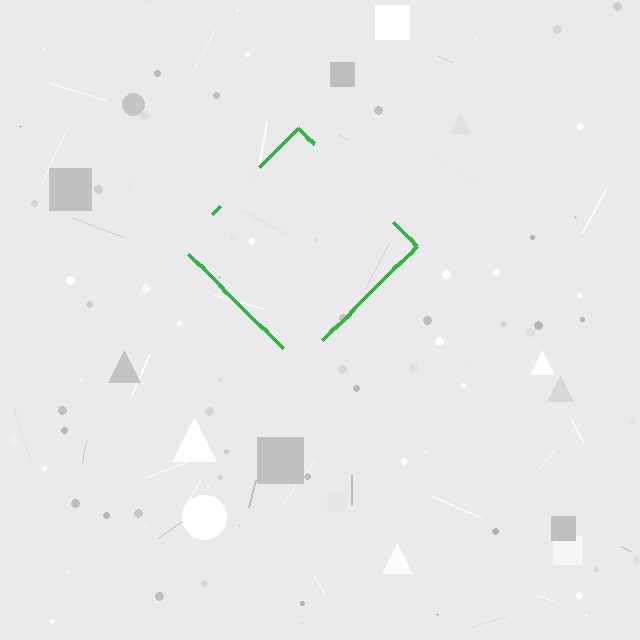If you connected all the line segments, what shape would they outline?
They would outline a diamond.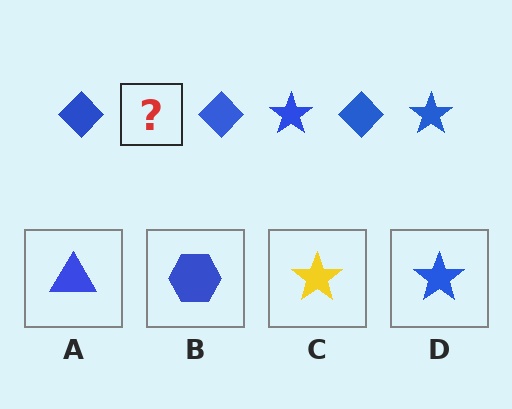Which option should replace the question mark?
Option D.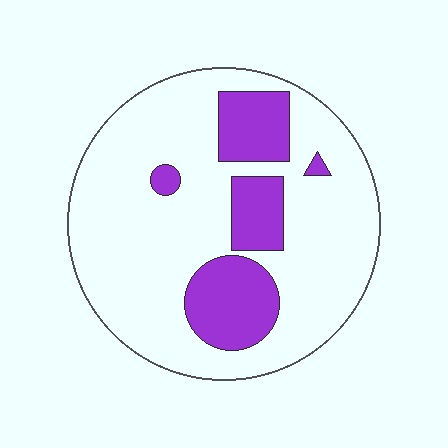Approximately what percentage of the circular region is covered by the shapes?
Approximately 25%.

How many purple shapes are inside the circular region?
5.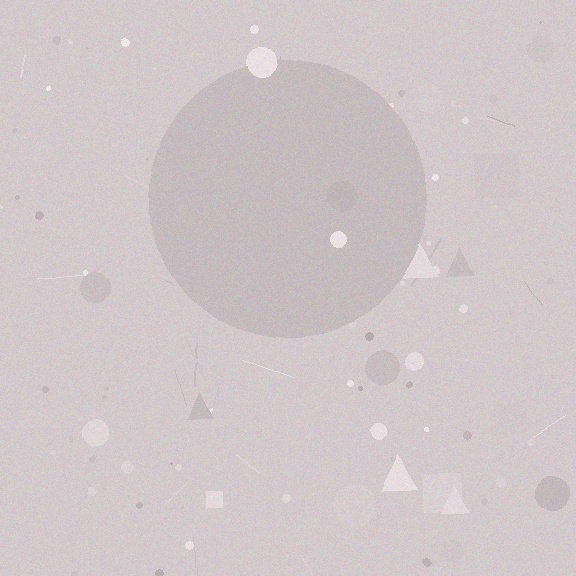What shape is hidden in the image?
A circle is hidden in the image.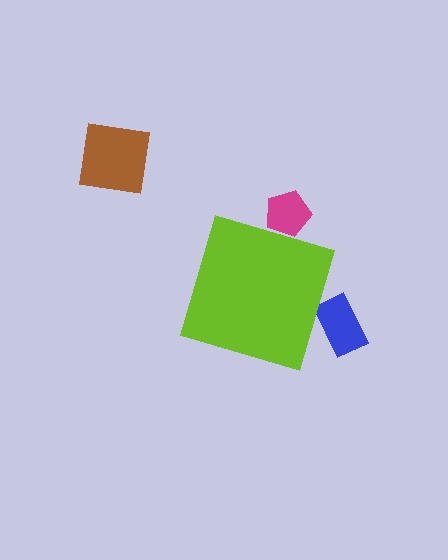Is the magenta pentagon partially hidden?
Yes, the magenta pentagon is partially hidden behind the lime diamond.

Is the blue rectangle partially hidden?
Yes, the blue rectangle is partially hidden behind the lime diamond.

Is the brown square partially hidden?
No, the brown square is fully visible.